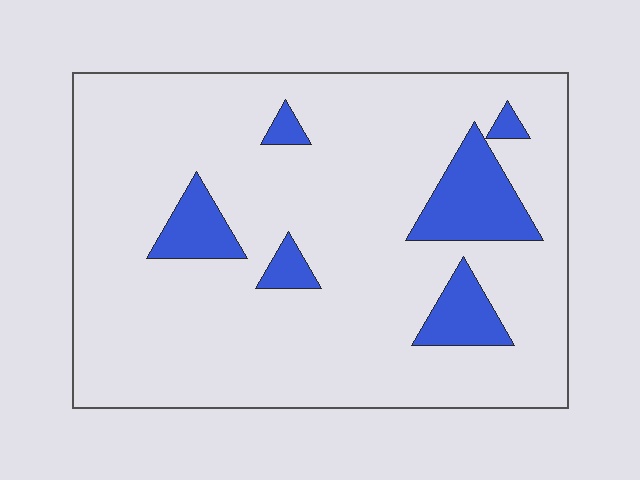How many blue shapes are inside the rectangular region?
6.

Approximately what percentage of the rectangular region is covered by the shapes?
Approximately 15%.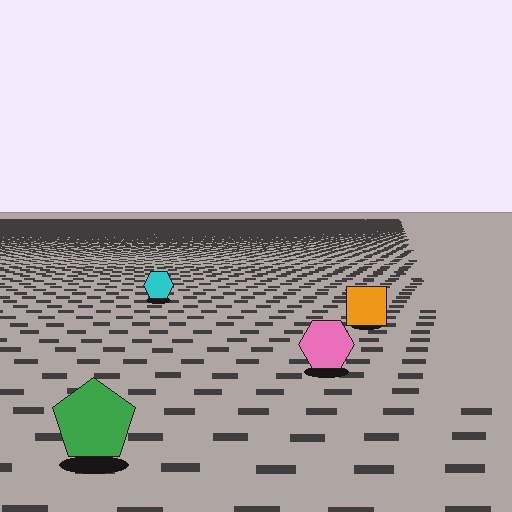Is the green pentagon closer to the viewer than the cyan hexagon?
Yes. The green pentagon is closer — you can tell from the texture gradient: the ground texture is coarser near it.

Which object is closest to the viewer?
The green pentagon is closest. The texture marks near it are larger and more spread out.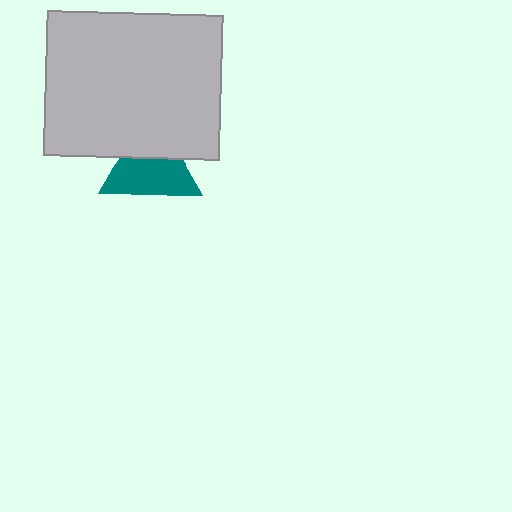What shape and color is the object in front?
The object in front is a light gray rectangle.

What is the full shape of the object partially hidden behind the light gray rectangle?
The partially hidden object is a teal triangle.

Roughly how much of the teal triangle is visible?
About half of it is visible (roughly 64%).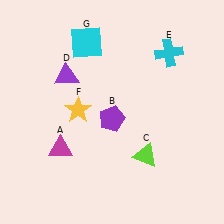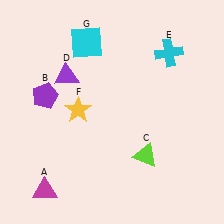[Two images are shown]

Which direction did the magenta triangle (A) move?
The magenta triangle (A) moved down.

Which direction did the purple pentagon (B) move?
The purple pentagon (B) moved left.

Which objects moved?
The objects that moved are: the magenta triangle (A), the purple pentagon (B).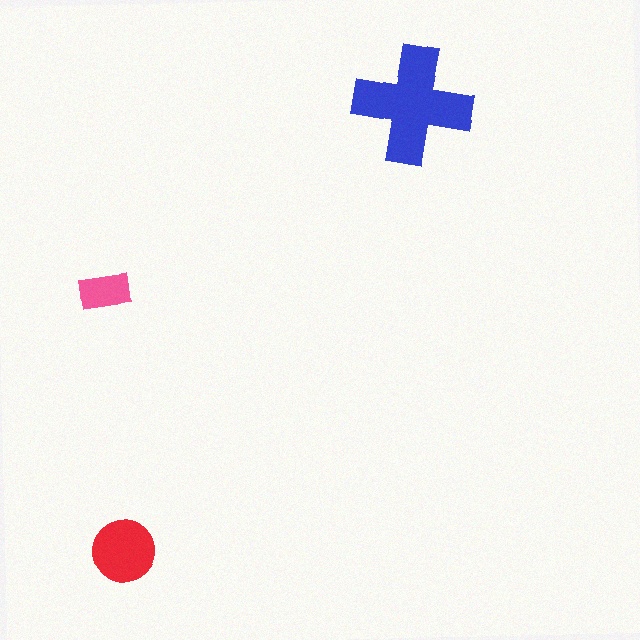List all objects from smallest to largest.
The pink rectangle, the red circle, the blue cross.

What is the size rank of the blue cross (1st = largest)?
1st.